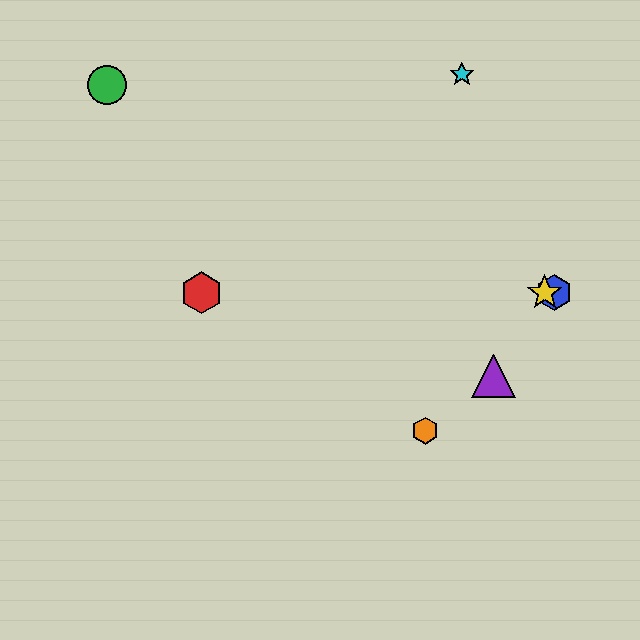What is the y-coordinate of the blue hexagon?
The blue hexagon is at y≈293.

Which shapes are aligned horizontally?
The red hexagon, the blue hexagon, the yellow star are aligned horizontally.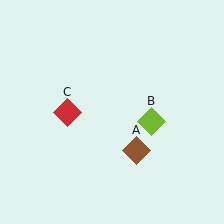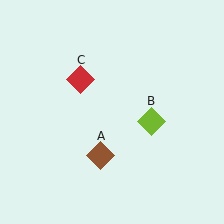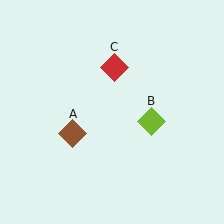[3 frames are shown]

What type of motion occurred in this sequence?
The brown diamond (object A), red diamond (object C) rotated clockwise around the center of the scene.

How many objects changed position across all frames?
2 objects changed position: brown diamond (object A), red diamond (object C).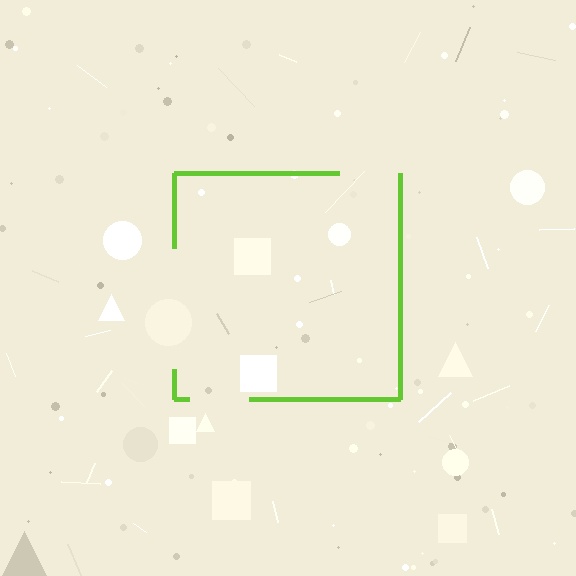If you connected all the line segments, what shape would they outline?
They would outline a square.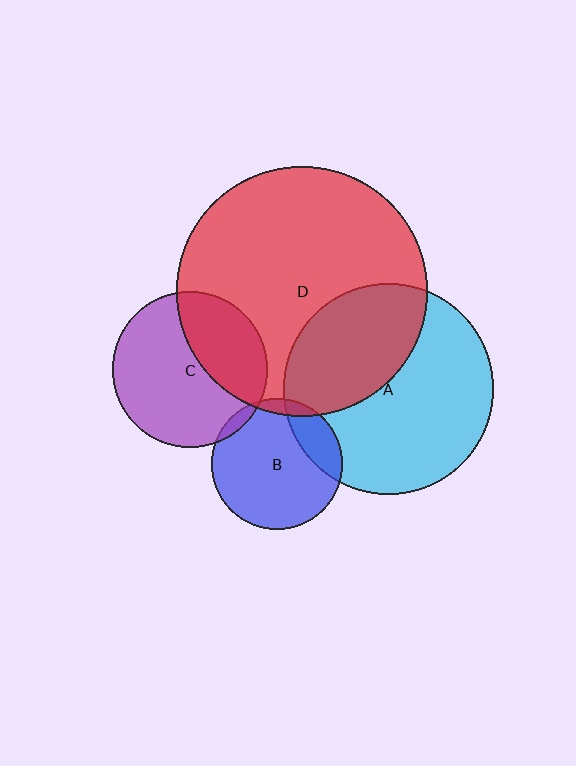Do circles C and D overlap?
Yes.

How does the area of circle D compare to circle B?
Approximately 3.7 times.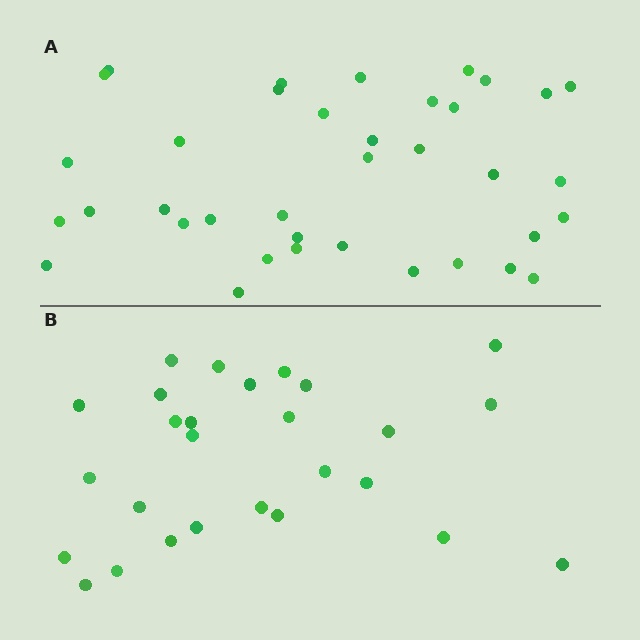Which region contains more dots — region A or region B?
Region A (the top region) has more dots.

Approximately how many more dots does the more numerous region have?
Region A has roughly 10 or so more dots than region B.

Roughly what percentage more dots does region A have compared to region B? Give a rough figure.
About 35% more.